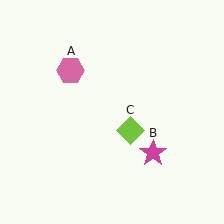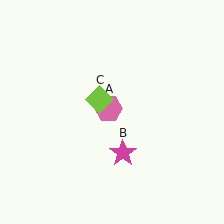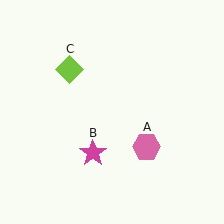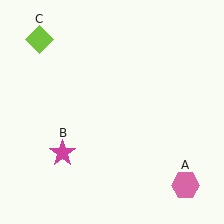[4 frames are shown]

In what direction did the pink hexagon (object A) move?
The pink hexagon (object A) moved down and to the right.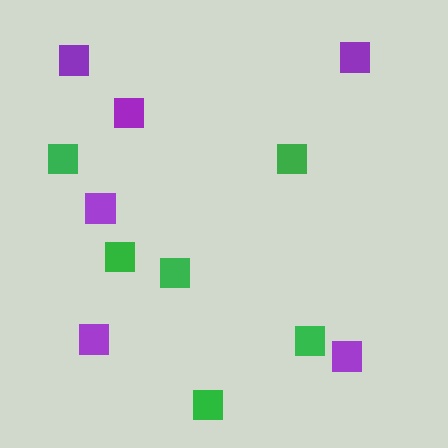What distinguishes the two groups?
There are 2 groups: one group of green squares (6) and one group of purple squares (6).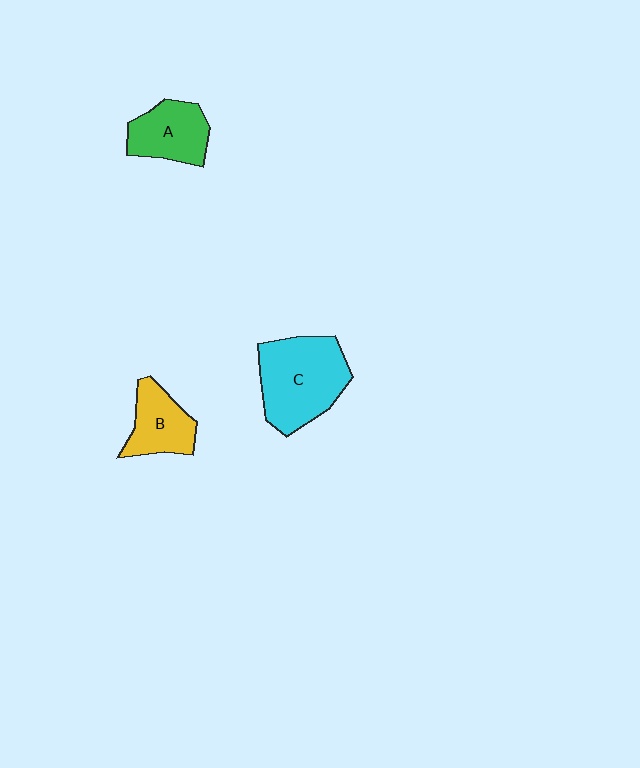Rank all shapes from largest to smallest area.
From largest to smallest: C (cyan), A (green), B (yellow).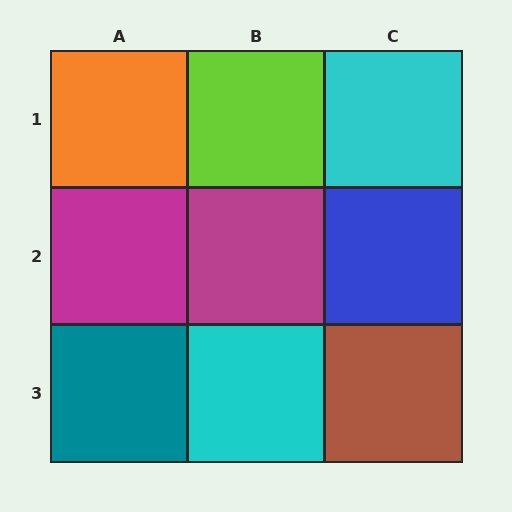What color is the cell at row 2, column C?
Blue.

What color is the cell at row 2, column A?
Magenta.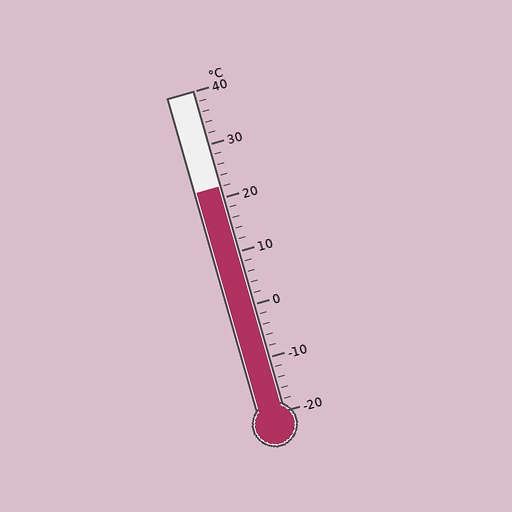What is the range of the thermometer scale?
The thermometer scale ranges from -20°C to 40°C.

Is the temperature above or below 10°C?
The temperature is above 10°C.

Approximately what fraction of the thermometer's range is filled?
The thermometer is filled to approximately 70% of its range.